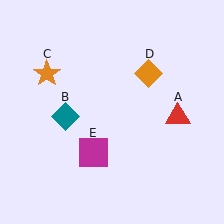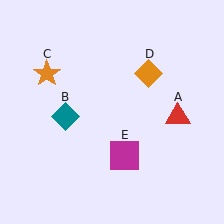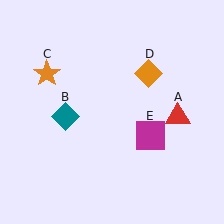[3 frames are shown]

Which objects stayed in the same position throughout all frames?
Red triangle (object A) and teal diamond (object B) and orange star (object C) and orange diamond (object D) remained stationary.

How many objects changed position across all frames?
1 object changed position: magenta square (object E).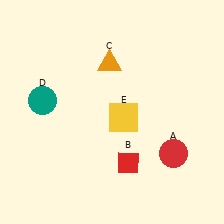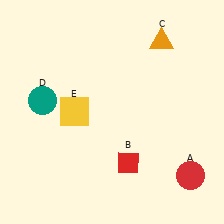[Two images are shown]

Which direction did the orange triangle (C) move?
The orange triangle (C) moved right.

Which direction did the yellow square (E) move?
The yellow square (E) moved left.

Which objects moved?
The objects that moved are: the red circle (A), the orange triangle (C), the yellow square (E).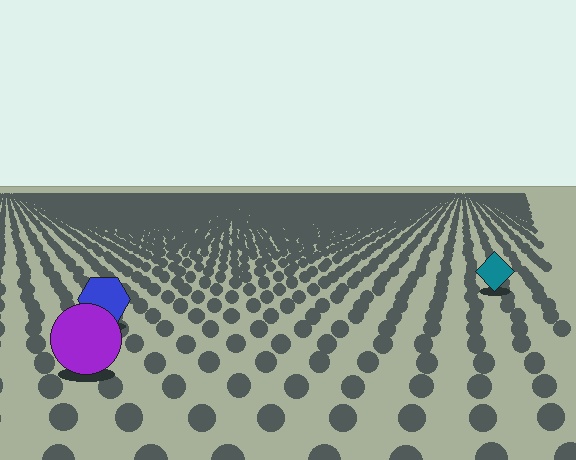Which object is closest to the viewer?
The purple circle is closest. The texture marks near it are larger and more spread out.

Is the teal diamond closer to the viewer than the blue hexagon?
No. The blue hexagon is closer — you can tell from the texture gradient: the ground texture is coarser near it.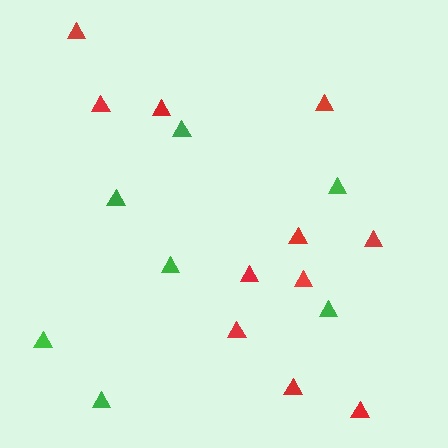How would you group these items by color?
There are 2 groups: one group of red triangles (11) and one group of green triangles (7).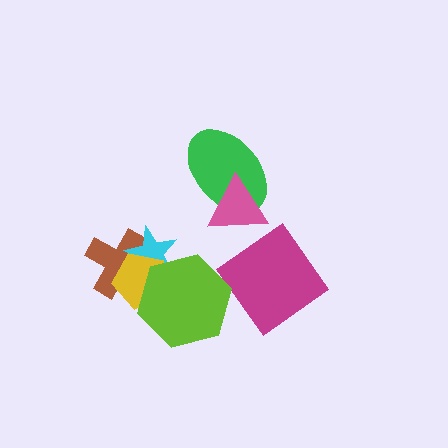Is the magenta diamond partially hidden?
No, no other shape covers it.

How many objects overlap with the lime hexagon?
3 objects overlap with the lime hexagon.